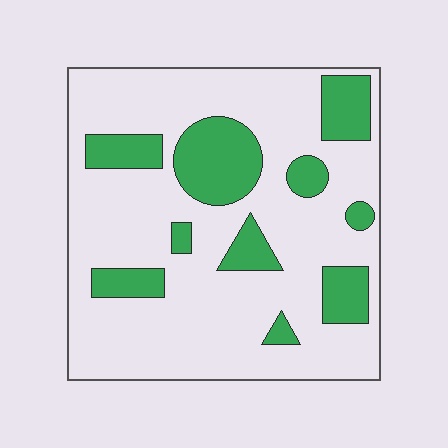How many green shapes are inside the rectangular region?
10.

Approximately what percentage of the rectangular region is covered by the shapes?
Approximately 25%.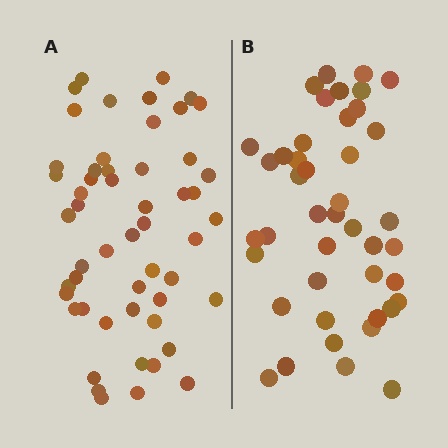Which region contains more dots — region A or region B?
Region A (the left region) has more dots.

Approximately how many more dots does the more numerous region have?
Region A has roughly 10 or so more dots than region B.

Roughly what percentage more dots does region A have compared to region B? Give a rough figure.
About 25% more.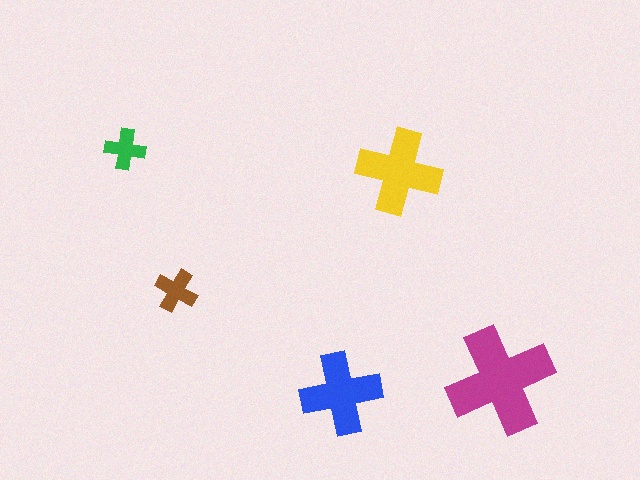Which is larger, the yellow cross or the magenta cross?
The magenta one.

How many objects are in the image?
There are 5 objects in the image.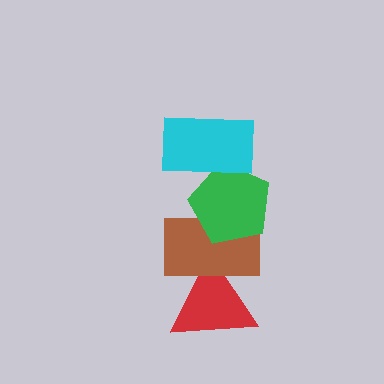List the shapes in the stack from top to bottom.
From top to bottom: the cyan rectangle, the green pentagon, the brown rectangle, the red triangle.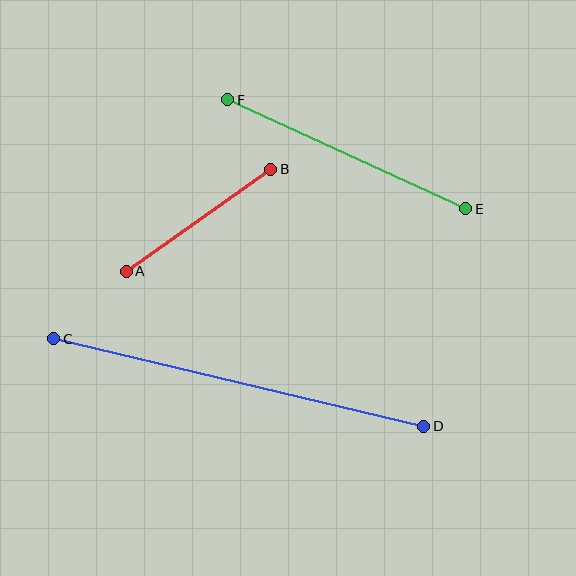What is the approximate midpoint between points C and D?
The midpoint is at approximately (239, 382) pixels.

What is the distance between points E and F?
The distance is approximately 262 pixels.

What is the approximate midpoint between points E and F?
The midpoint is at approximately (347, 154) pixels.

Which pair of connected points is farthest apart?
Points C and D are farthest apart.